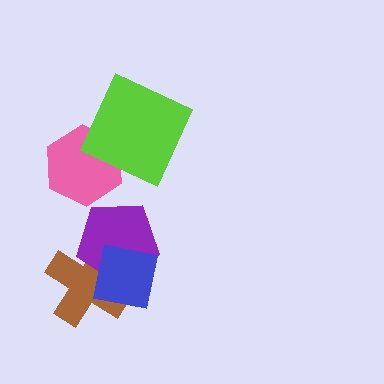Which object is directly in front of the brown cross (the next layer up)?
The purple pentagon is directly in front of the brown cross.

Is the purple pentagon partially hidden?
Yes, it is partially covered by another shape.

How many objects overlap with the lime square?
1 object overlaps with the lime square.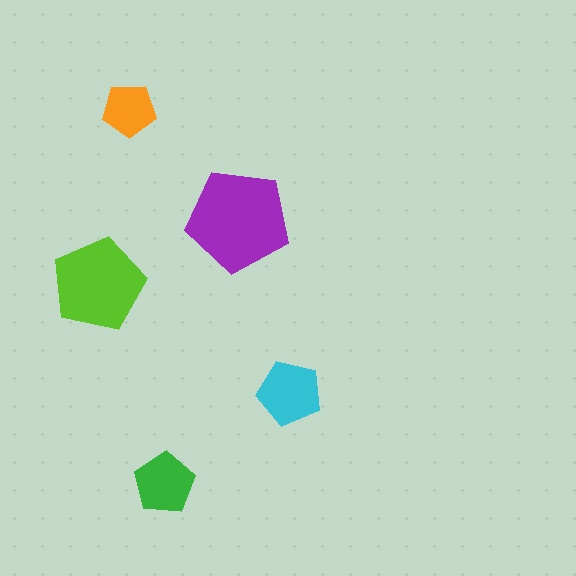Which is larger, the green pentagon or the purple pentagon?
The purple one.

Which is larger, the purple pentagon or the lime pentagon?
The purple one.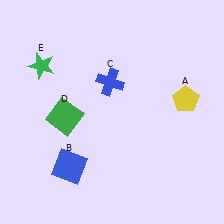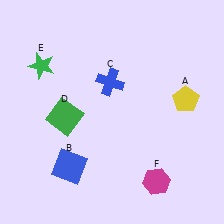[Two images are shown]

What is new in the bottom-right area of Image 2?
A magenta hexagon (F) was added in the bottom-right area of Image 2.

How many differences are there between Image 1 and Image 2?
There is 1 difference between the two images.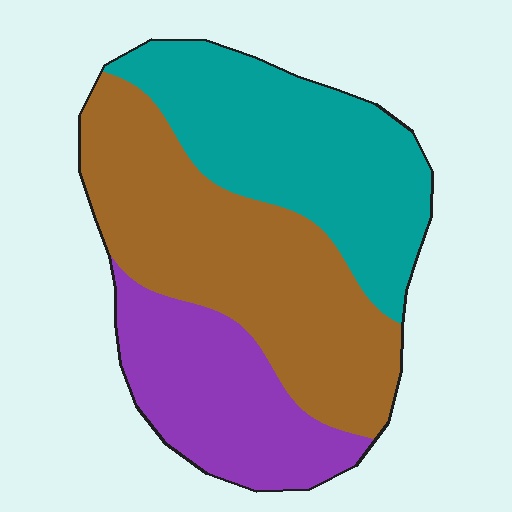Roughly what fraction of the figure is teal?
Teal covers 34% of the figure.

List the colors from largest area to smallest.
From largest to smallest: brown, teal, purple.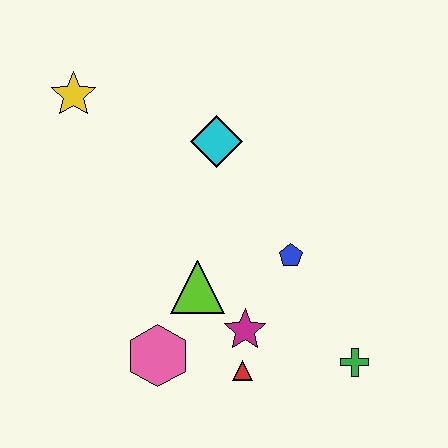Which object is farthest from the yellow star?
The green cross is farthest from the yellow star.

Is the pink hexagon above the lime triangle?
No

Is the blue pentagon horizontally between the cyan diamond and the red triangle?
No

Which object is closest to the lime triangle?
The magenta star is closest to the lime triangle.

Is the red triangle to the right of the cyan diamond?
Yes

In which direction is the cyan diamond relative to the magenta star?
The cyan diamond is above the magenta star.